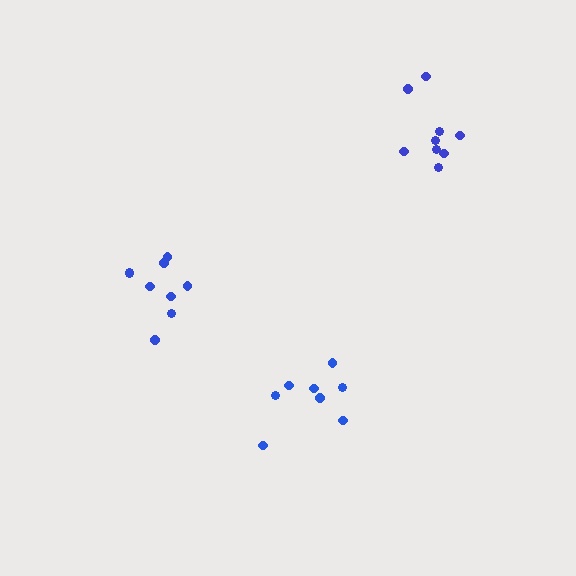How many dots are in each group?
Group 1: 8 dots, Group 2: 9 dots, Group 3: 9 dots (26 total).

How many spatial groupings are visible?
There are 3 spatial groupings.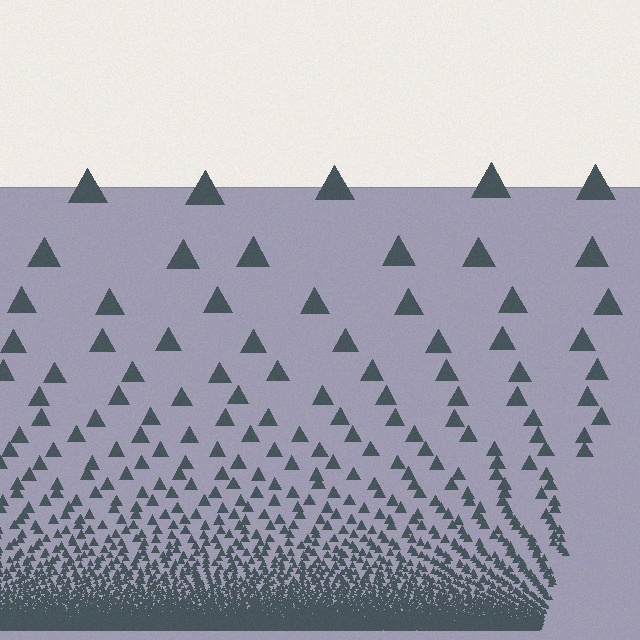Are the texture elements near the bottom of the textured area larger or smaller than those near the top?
Smaller. The gradient is inverted — elements near the bottom are smaller and denser.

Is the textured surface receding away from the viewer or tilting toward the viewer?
The surface appears to tilt toward the viewer. Texture elements get larger and sparser toward the top.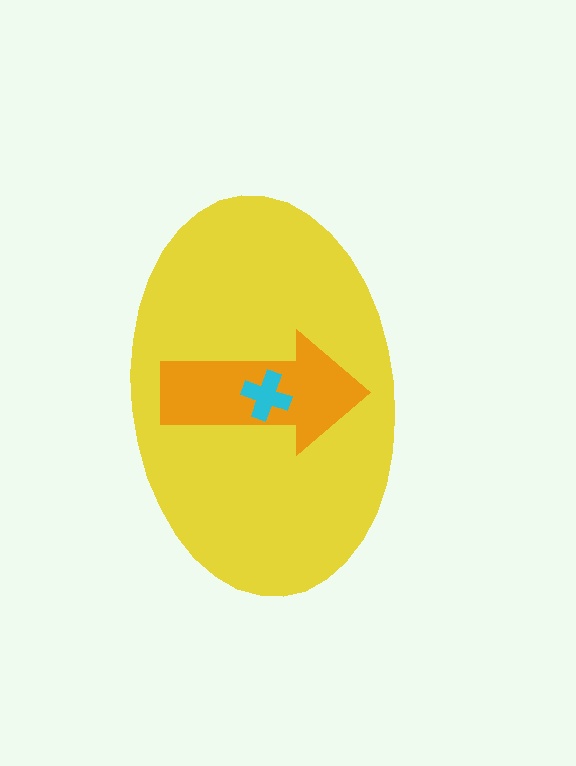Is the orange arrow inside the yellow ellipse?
Yes.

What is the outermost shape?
The yellow ellipse.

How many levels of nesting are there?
3.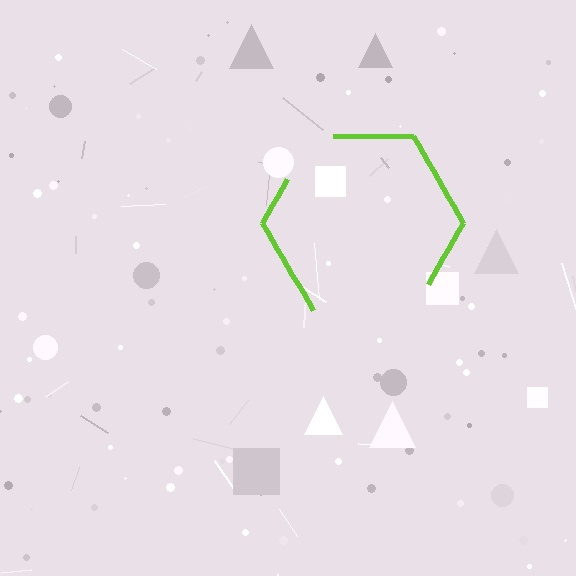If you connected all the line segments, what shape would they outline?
They would outline a hexagon.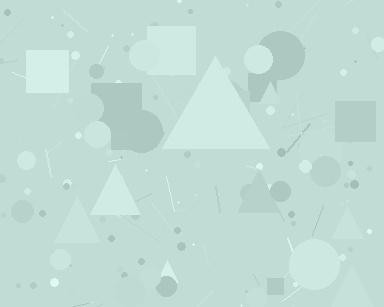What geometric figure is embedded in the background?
A triangle is embedded in the background.